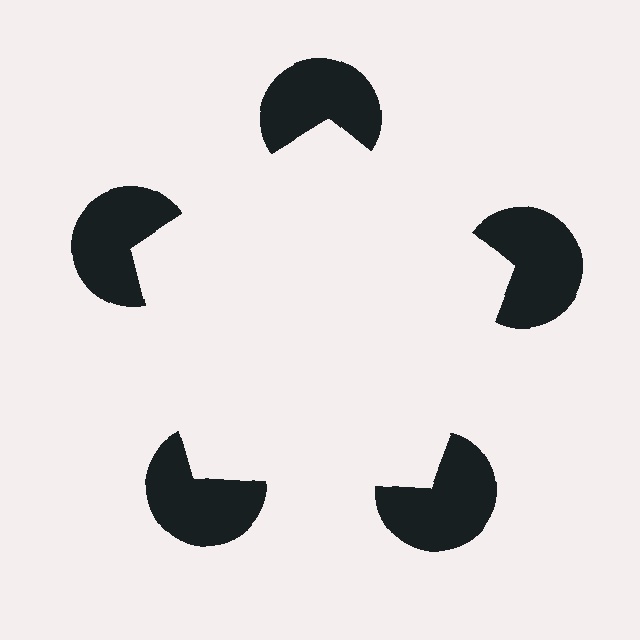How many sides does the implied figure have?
5 sides.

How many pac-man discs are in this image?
There are 5 — one at each vertex of the illusory pentagon.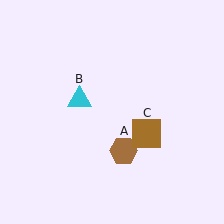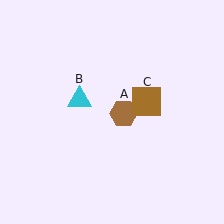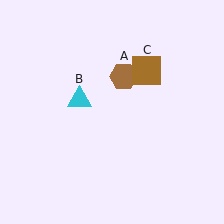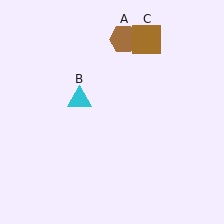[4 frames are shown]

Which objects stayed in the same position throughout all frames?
Cyan triangle (object B) remained stationary.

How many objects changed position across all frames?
2 objects changed position: brown hexagon (object A), brown square (object C).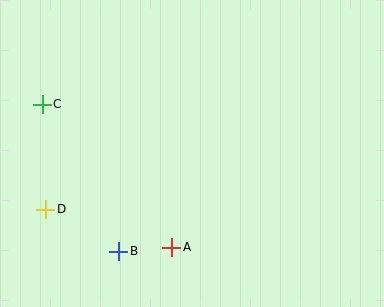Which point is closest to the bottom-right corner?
Point A is closest to the bottom-right corner.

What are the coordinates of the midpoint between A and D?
The midpoint between A and D is at (109, 228).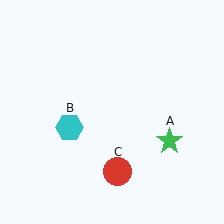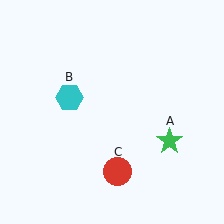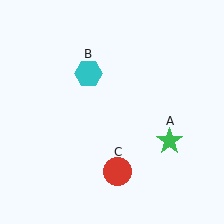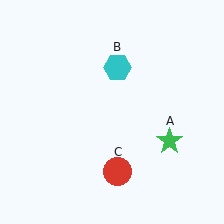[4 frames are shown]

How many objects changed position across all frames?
1 object changed position: cyan hexagon (object B).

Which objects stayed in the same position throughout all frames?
Green star (object A) and red circle (object C) remained stationary.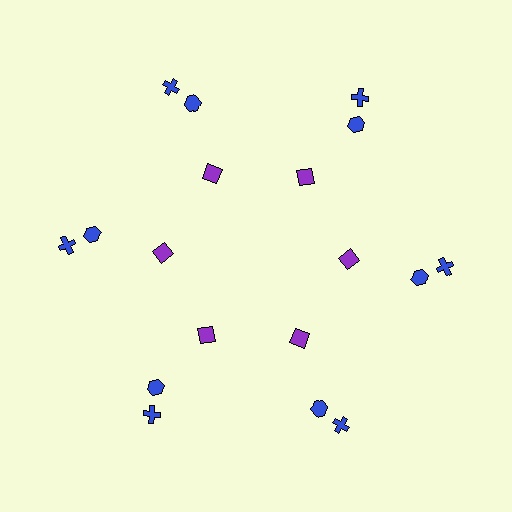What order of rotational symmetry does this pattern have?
This pattern has 6-fold rotational symmetry.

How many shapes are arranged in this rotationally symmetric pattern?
There are 18 shapes, arranged in 6 groups of 3.